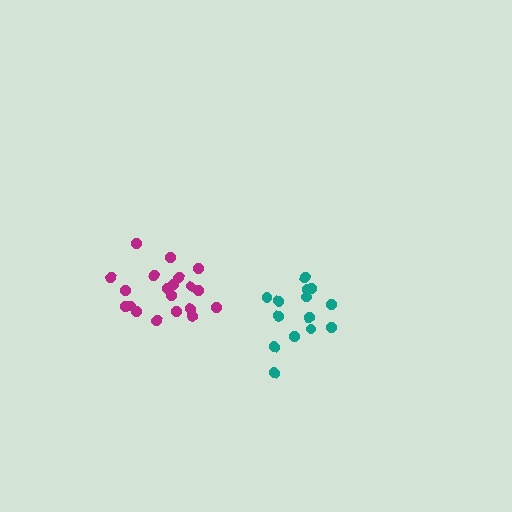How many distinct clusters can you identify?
There are 2 distinct clusters.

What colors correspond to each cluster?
The clusters are colored: teal, magenta.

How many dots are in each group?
Group 1: 14 dots, Group 2: 20 dots (34 total).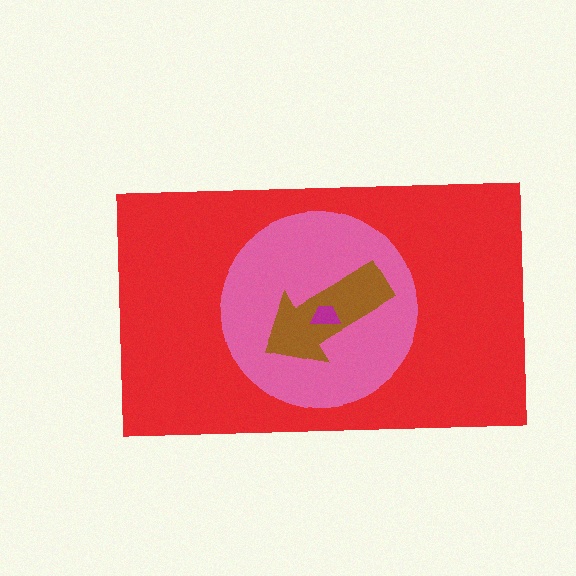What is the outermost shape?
The red rectangle.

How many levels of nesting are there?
4.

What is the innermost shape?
The magenta trapezoid.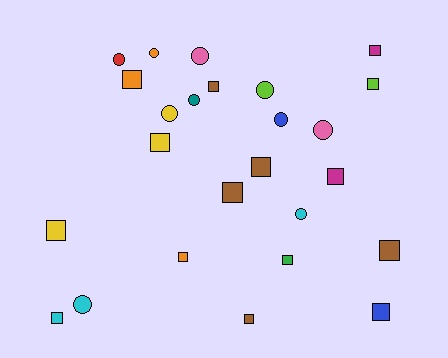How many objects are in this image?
There are 25 objects.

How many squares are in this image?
There are 15 squares.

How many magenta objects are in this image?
There are 2 magenta objects.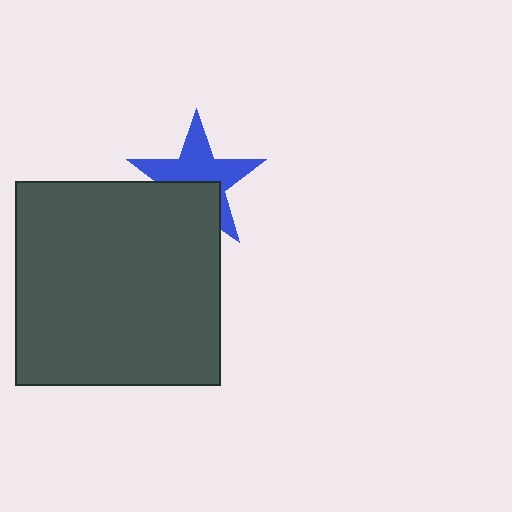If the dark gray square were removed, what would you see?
You would see the complete blue star.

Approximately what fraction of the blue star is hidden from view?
Roughly 39% of the blue star is hidden behind the dark gray square.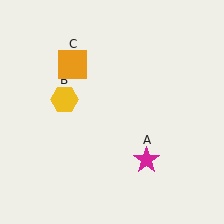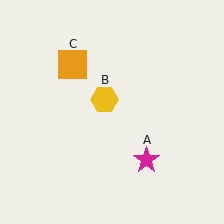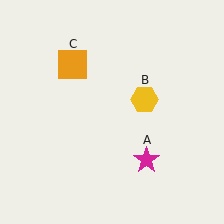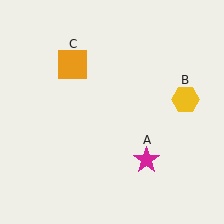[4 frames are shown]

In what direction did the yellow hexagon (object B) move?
The yellow hexagon (object B) moved right.